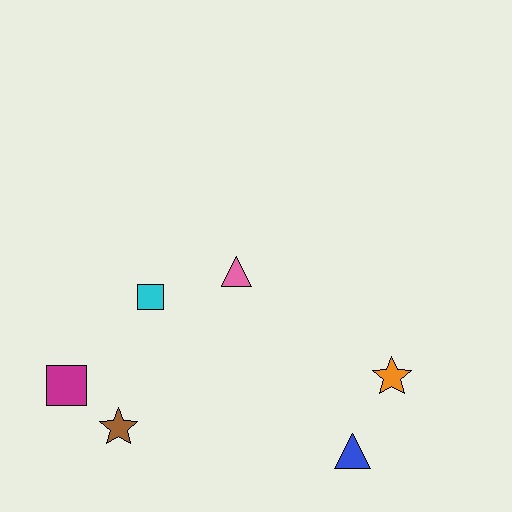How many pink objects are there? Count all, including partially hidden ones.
There is 1 pink object.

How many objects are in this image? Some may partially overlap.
There are 6 objects.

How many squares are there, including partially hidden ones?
There are 2 squares.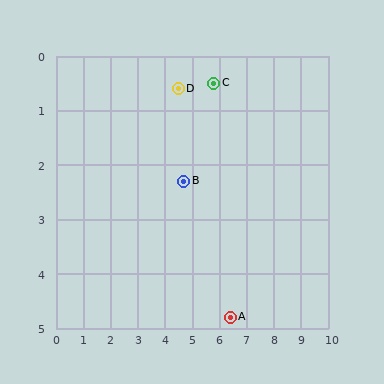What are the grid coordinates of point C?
Point C is at approximately (5.8, 0.5).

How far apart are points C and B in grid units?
Points C and B are about 2.1 grid units apart.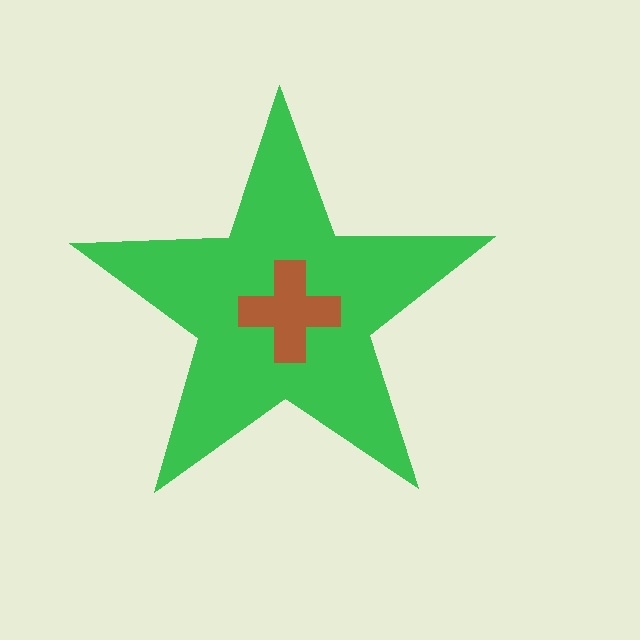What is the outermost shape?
The green star.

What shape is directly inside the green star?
The brown cross.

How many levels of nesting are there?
2.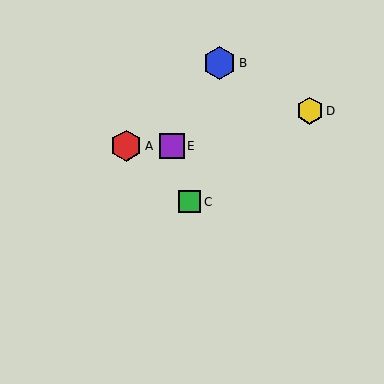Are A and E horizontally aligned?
Yes, both are at y≈146.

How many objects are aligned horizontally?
2 objects (A, E) are aligned horizontally.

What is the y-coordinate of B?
Object B is at y≈63.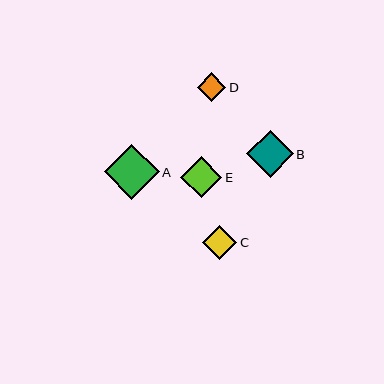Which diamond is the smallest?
Diamond D is the smallest with a size of approximately 29 pixels.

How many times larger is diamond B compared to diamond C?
Diamond B is approximately 1.4 times the size of diamond C.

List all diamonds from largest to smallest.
From largest to smallest: A, B, E, C, D.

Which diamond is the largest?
Diamond A is the largest with a size of approximately 55 pixels.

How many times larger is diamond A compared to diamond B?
Diamond A is approximately 1.2 times the size of diamond B.